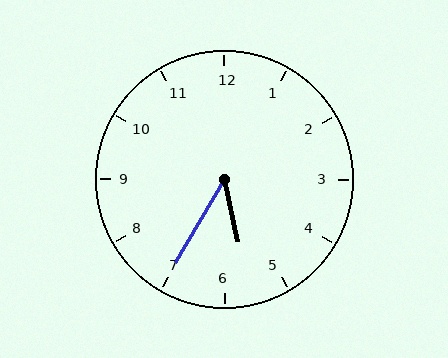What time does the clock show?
5:35.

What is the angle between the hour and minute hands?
Approximately 42 degrees.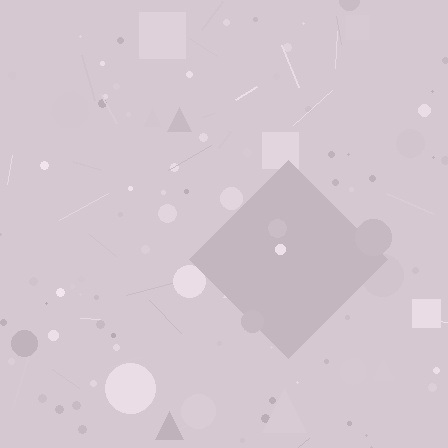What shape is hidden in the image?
A diamond is hidden in the image.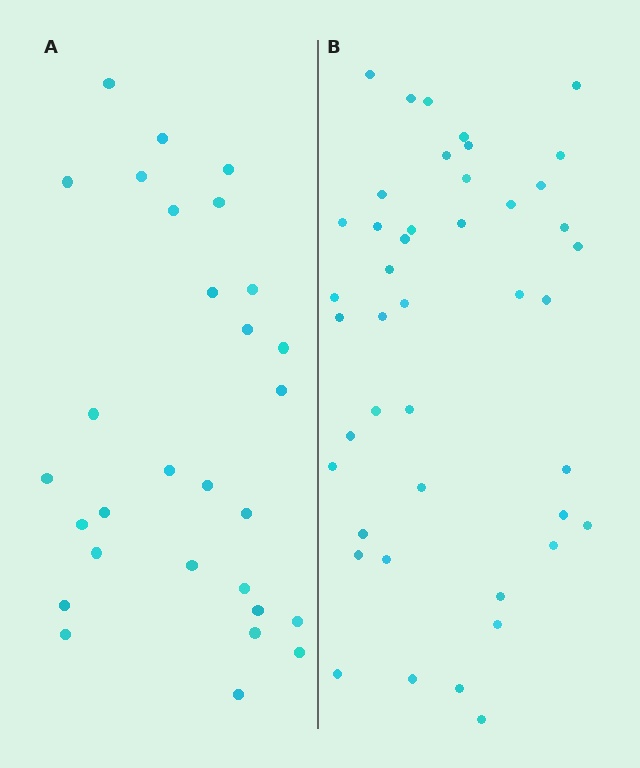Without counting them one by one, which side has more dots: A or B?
Region B (the right region) has more dots.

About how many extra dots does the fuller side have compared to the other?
Region B has approximately 15 more dots than region A.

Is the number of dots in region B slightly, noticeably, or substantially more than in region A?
Region B has substantially more. The ratio is roughly 1.5 to 1.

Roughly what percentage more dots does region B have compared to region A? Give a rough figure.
About 50% more.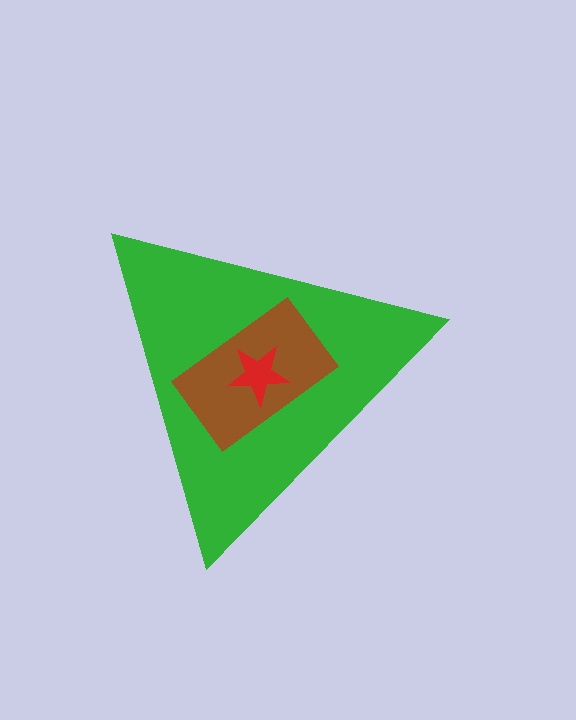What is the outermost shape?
The green triangle.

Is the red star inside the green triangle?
Yes.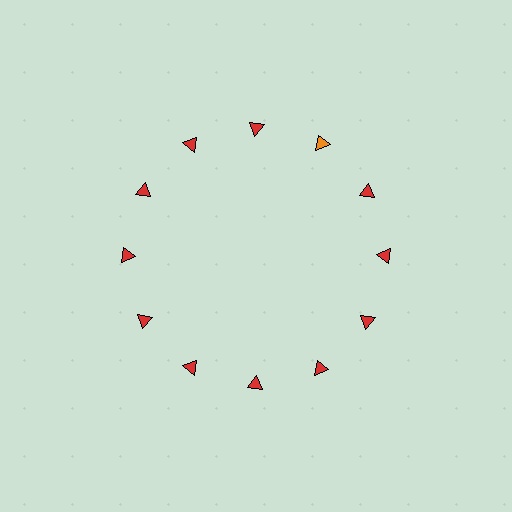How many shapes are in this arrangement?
There are 12 shapes arranged in a ring pattern.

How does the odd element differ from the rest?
It has a different color: orange instead of red.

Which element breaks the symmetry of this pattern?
The orange triangle at roughly the 1 o'clock position breaks the symmetry. All other shapes are red triangles.